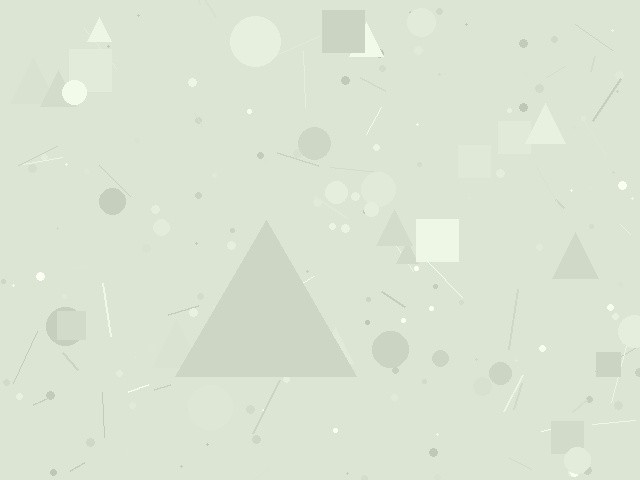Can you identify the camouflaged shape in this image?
The camouflaged shape is a triangle.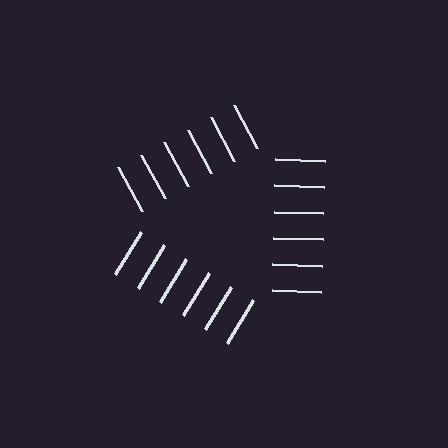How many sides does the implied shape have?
3 sides — the line-ends trace a triangle.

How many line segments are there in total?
18 — 6 along each of the 3 edges.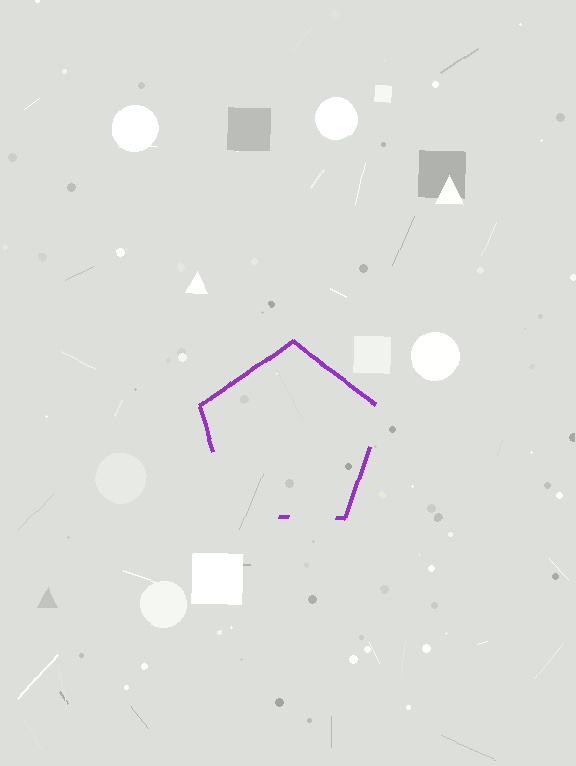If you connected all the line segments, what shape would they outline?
They would outline a pentagon.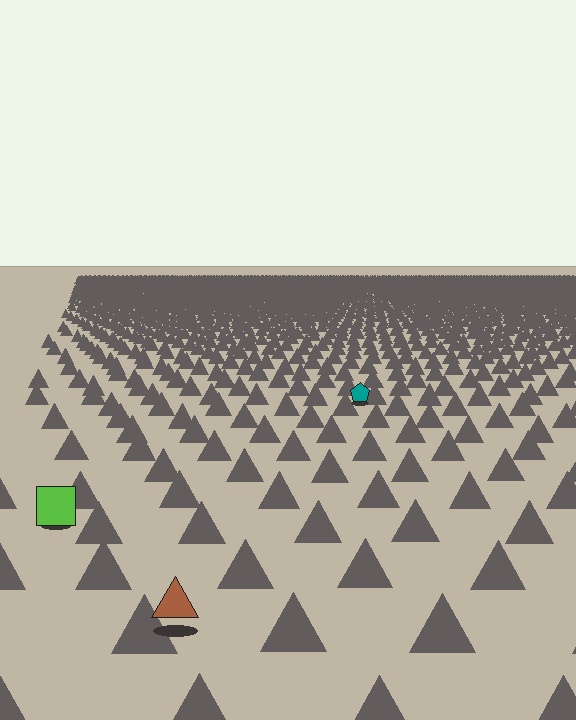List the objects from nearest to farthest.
From nearest to farthest: the brown triangle, the lime square, the teal pentagon.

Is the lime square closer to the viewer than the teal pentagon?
Yes. The lime square is closer — you can tell from the texture gradient: the ground texture is coarser near it.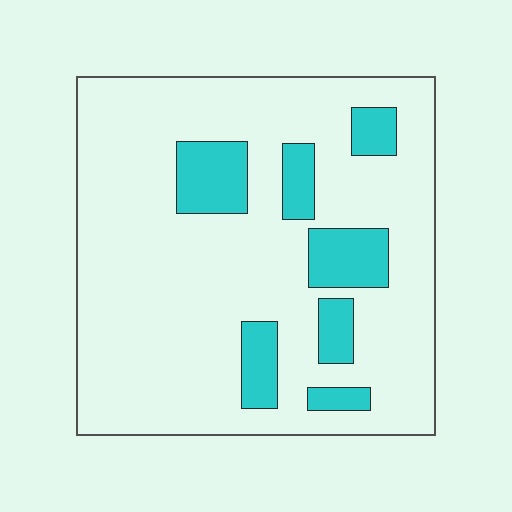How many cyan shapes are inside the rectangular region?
7.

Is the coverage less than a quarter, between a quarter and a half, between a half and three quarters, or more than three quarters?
Less than a quarter.